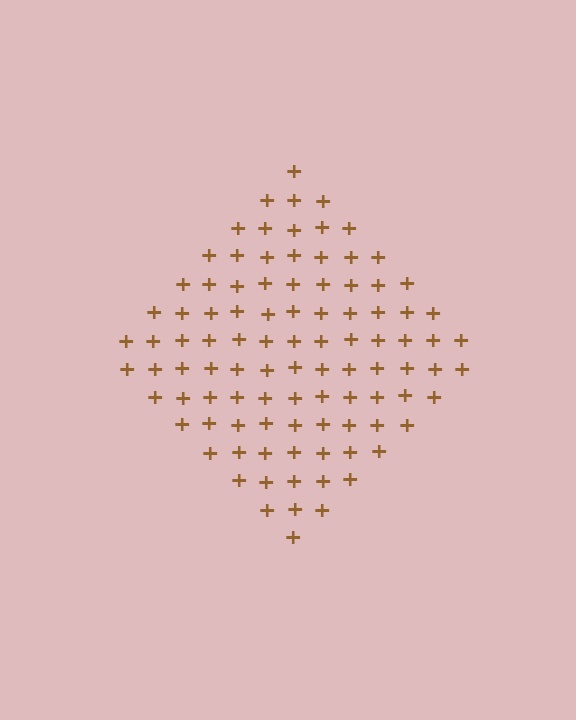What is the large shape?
The large shape is a diamond.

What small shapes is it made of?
It is made of small plus signs.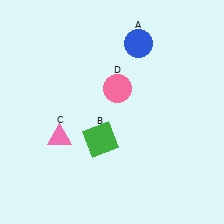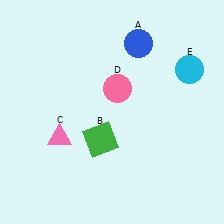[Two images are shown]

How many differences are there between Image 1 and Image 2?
There is 1 difference between the two images.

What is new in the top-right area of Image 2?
A cyan circle (E) was added in the top-right area of Image 2.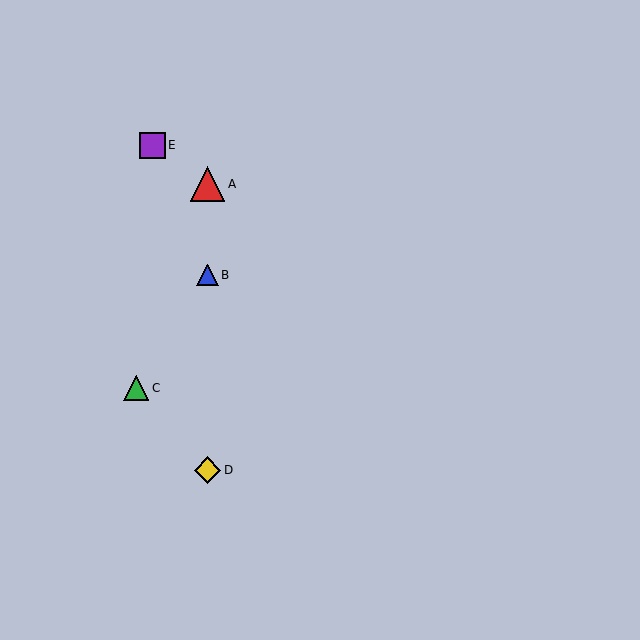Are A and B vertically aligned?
Yes, both are at x≈208.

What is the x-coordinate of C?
Object C is at x≈136.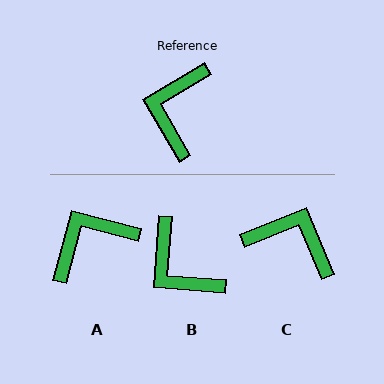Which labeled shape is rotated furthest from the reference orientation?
C, about 98 degrees away.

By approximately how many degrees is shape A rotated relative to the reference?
Approximately 45 degrees clockwise.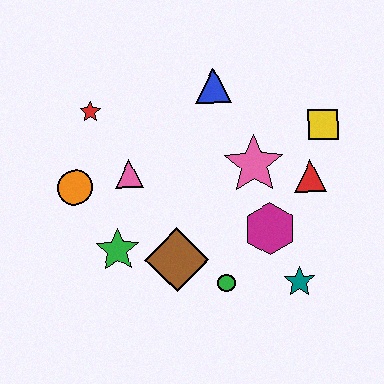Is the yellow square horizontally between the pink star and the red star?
No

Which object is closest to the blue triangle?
The pink star is closest to the blue triangle.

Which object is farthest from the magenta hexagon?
The red star is farthest from the magenta hexagon.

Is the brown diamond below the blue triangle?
Yes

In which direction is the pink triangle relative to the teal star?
The pink triangle is to the left of the teal star.